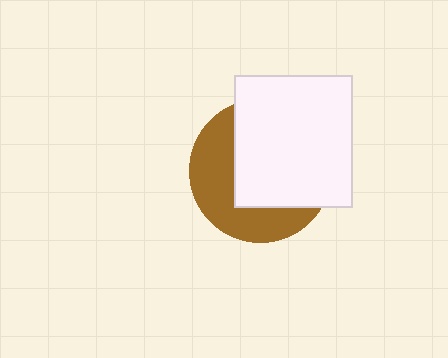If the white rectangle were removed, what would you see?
You would see the complete brown circle.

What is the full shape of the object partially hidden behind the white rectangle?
The partially hidden object is a brown circle.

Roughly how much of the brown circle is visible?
A small part of it is visible (roughly 42%).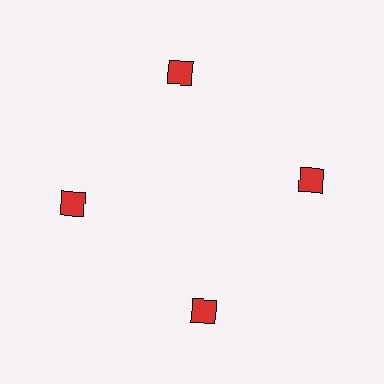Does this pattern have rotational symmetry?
Yes, this pattern has 4-fold rotational symmetry. It looks the same after rotating 90 degrees around the center.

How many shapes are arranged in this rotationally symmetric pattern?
There are 4 shapes, arranged in 4 groups of 1.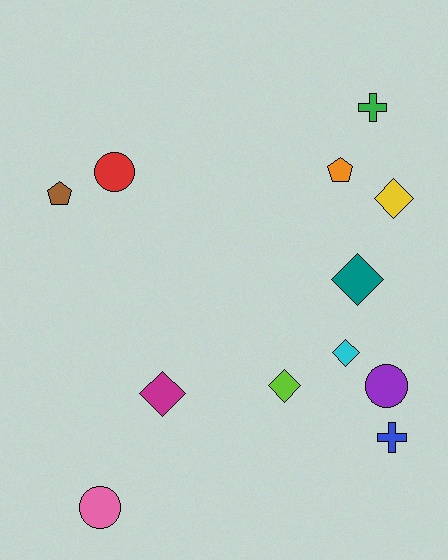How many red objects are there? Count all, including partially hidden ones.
There is 1 red object.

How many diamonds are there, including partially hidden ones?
There are 5 diamonds.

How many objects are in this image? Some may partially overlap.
There are 12 objects.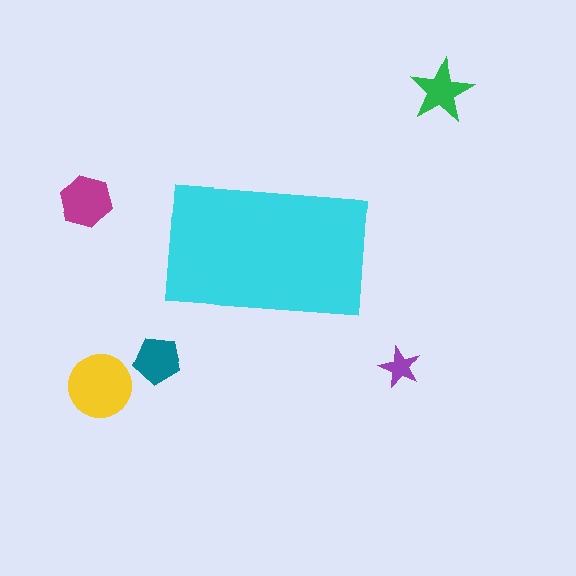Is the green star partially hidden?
No, the green star is fully visible.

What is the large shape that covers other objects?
A cyan rectangle.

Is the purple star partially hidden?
No, the purple star is fully visible.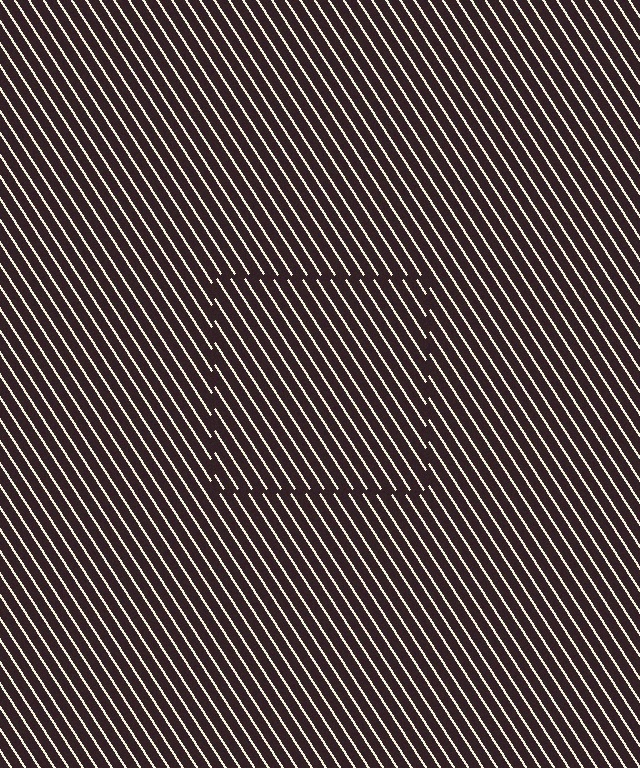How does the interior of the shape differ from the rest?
The interior of the shape contains the same grating, shifted by half a period — the contour is defined by the phase discontinuity where line-ends from the inner and outer gratings abut.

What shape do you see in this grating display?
An illusory square. The interior of the shape contains the same grating, shifted by half a period — the contour is defined by the phase discontinuity where line-ends from the inner and outer gratings abut.